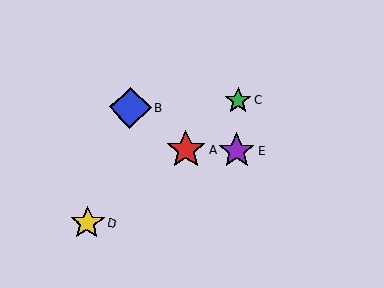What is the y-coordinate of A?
Object A is at y≈150.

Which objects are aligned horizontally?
Objects A, E are aligned horizontally.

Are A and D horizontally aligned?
No, A is at y≈150 and D is at y≈223.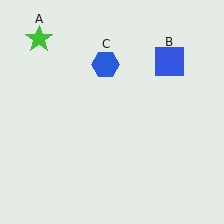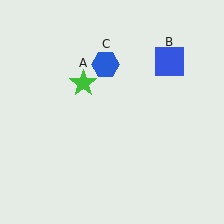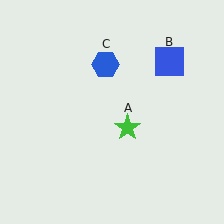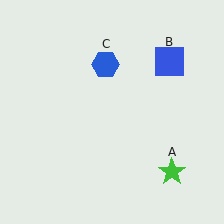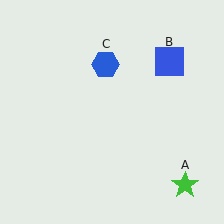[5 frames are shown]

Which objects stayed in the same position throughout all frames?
Blue square (object B) and blue hexagon (object C) remained stationary.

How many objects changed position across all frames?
1 object changed position: green star (object A).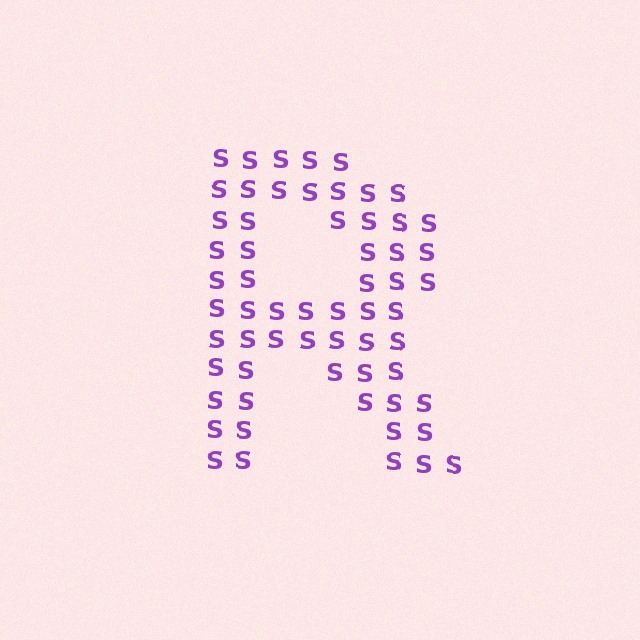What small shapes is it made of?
It is made of small letter S's.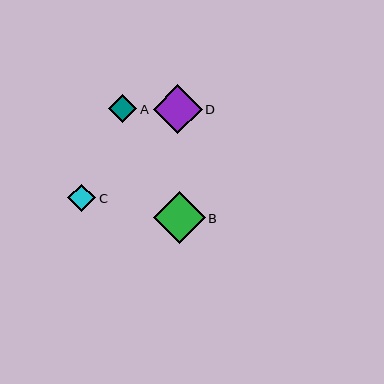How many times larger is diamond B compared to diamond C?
Diamond B is approximately 1.9 times the size of diamond C.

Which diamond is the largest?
Diamond B is the largest with a size of approximately 52 pixels.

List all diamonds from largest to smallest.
From largest to smallest: B, D, A, C.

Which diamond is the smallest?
Diamond C is the smallest with a size of approximately 28 pixels.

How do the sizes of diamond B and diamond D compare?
Diamond B and diamond D are approximately the same size.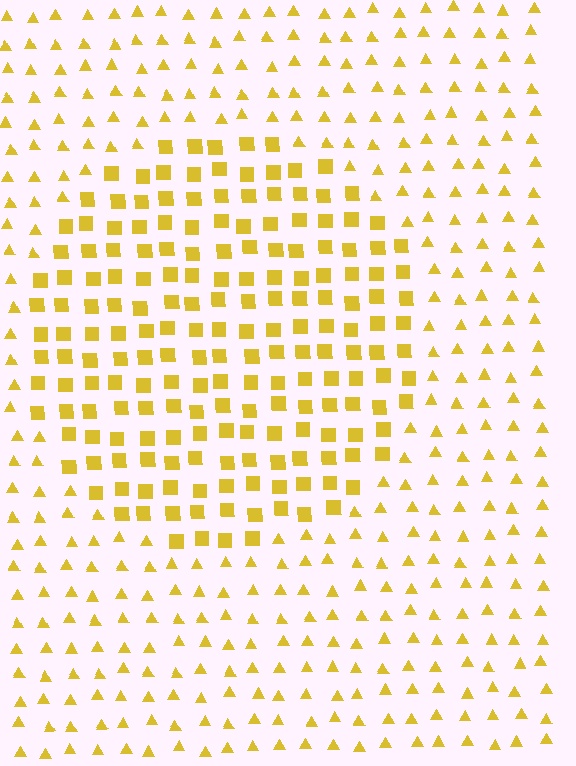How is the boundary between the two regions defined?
The boundary is defined by a change in element shape: squares inside vs. triangles outside. All elements share the same color and spacing.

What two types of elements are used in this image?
The image uses squares inside the circle region and triangles outside it.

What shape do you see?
I see a circle.